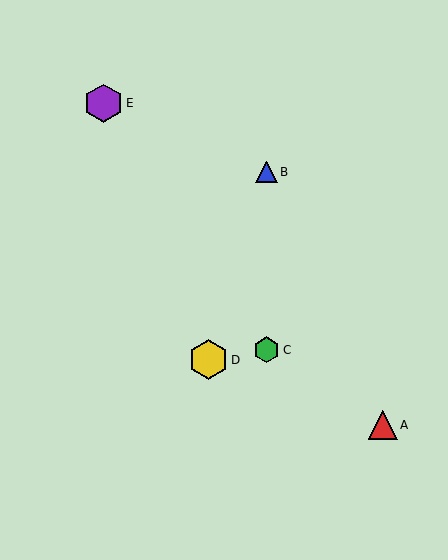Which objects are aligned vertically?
Objects B, C are aligned vertically.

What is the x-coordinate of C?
Object C is at x≈267.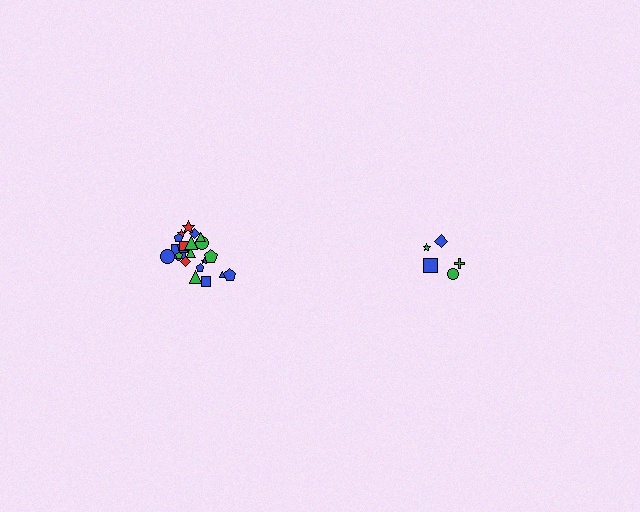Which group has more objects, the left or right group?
The left group.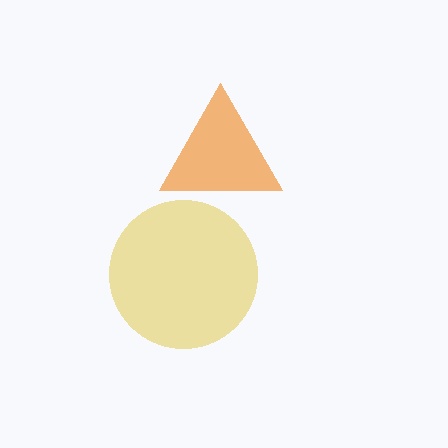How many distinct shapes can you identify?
There are 2 distinct shapes: an orange triangle, a yellow circle.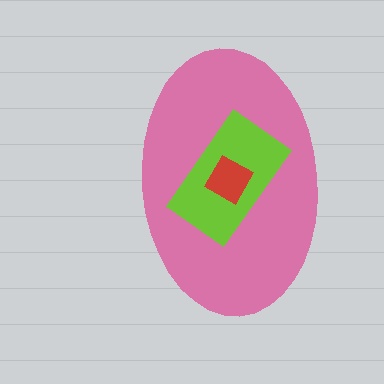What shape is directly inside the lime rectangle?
The red square.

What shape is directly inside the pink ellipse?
The lime rectangle.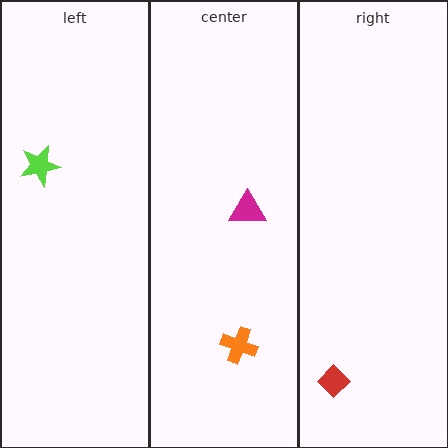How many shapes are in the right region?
1.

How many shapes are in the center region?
2.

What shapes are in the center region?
The magenta triangle, the orange cross.